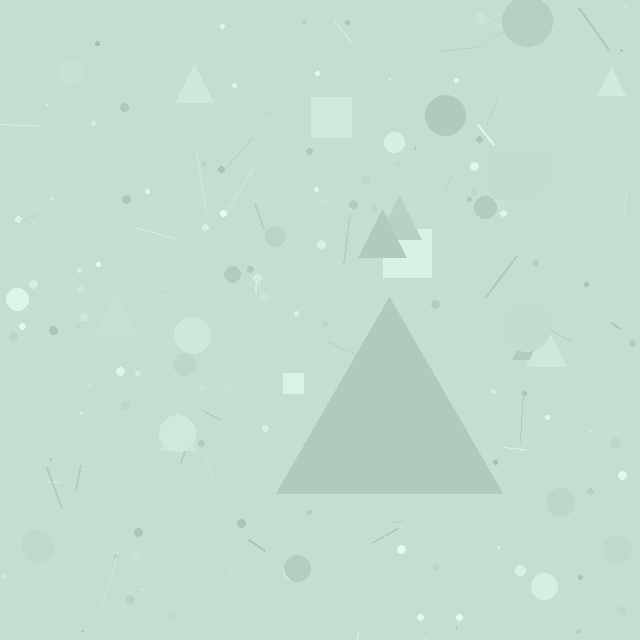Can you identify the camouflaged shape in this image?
The camouflaged shape is a triangle.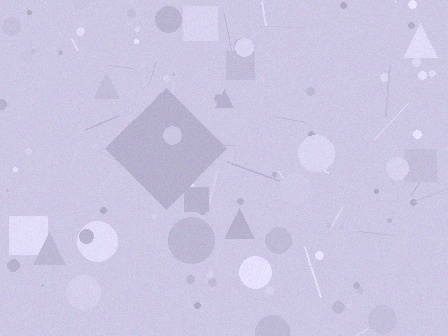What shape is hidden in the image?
A diamond is hidden in the image.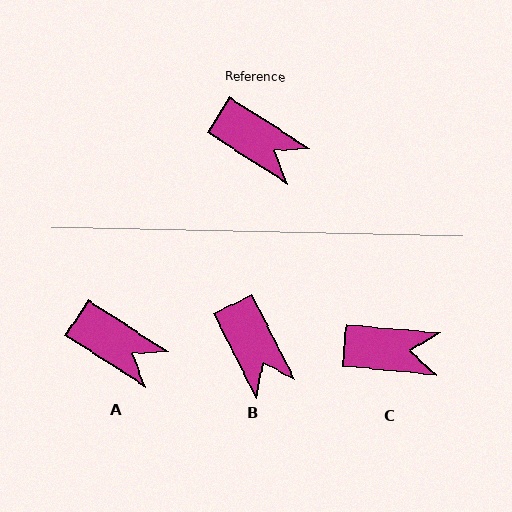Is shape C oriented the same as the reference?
No, it is off by about 28 degrees.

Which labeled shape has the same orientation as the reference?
A.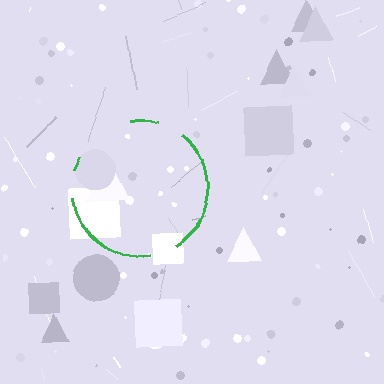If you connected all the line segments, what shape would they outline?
They would outline a circle.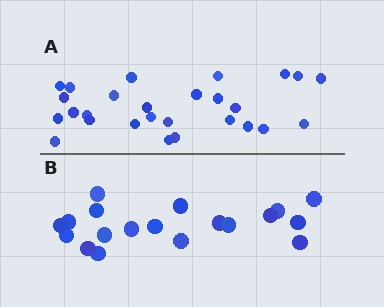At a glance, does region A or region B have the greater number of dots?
Region A (the top region) has more dots.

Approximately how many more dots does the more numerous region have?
Region A has roughly 8 or so more dots than region B.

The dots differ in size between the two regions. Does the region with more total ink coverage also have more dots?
No. Region B has more total ink coverage because its dots are larger, but region A actually contains more individual dots. Total area can be misleading — the number of items is what matters here.